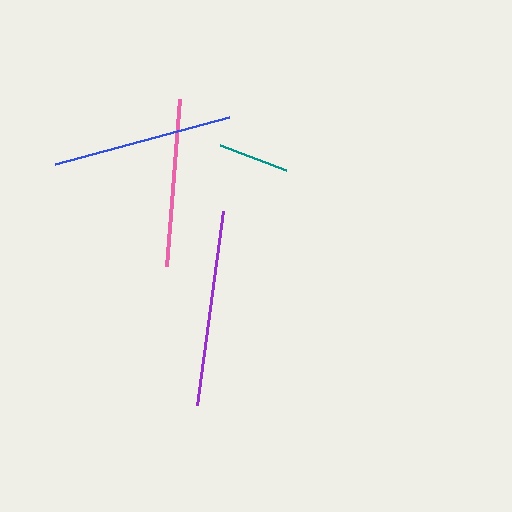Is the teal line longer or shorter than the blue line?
The blue line is longer than the teal line.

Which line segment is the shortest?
The teal line is the shortest at approximately 71 pixels.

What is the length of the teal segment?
The teal segment is approximately 71 pixels long.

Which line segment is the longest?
The purple line is the longest at approximately 196 pixels.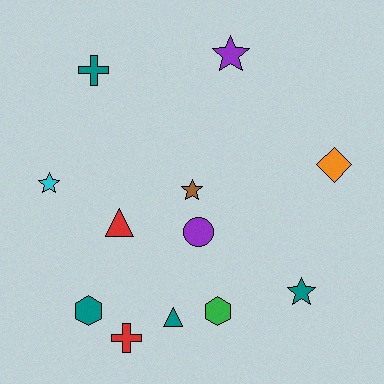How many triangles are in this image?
There are 2 triangles.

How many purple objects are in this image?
There are 2 purple objects.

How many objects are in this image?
There are 12 objects.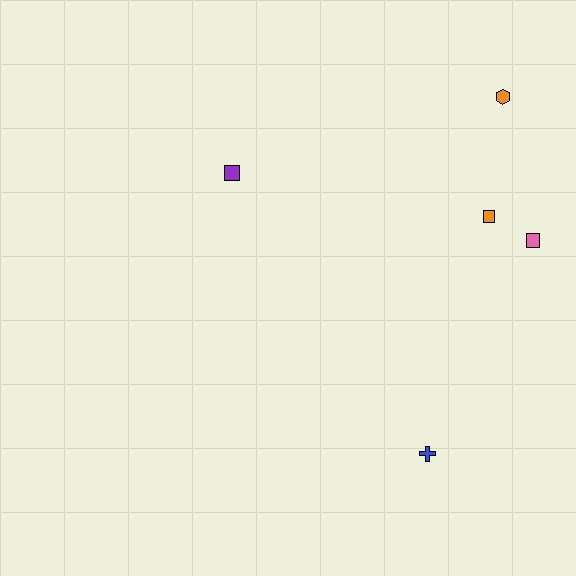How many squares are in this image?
There are 3 squares.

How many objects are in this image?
There are 5 objects.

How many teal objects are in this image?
There are no teal objects.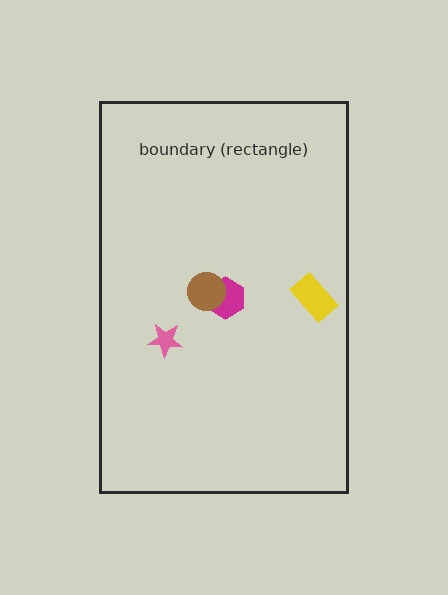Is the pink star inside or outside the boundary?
Inside.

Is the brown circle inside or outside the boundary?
Inside.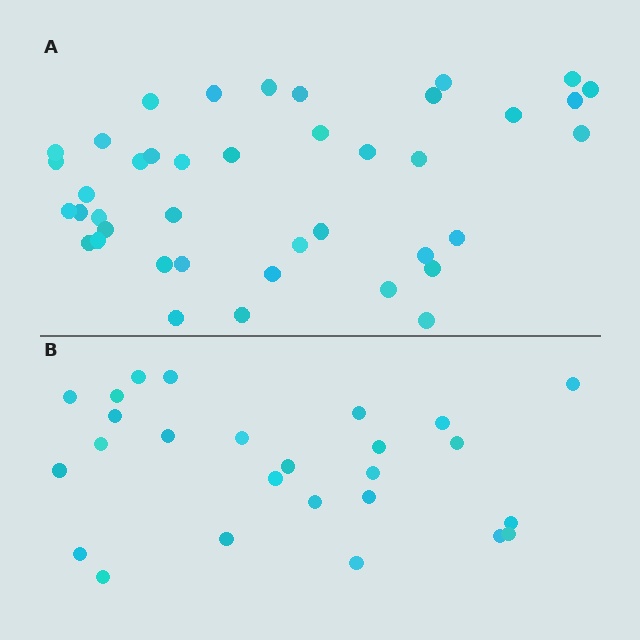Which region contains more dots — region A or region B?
Region A (the top region) has more dots.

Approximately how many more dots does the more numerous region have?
Region A has approximately 15 more dots than region B.